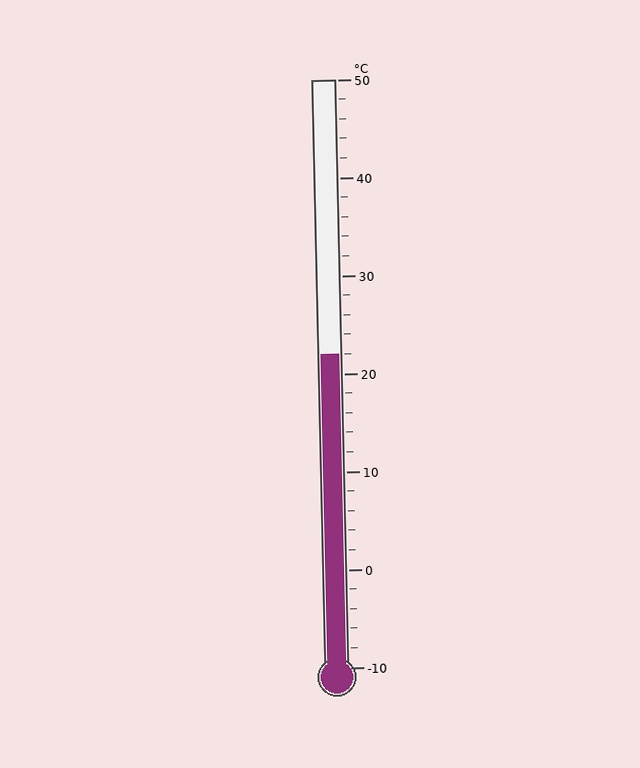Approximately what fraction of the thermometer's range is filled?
The thermometer is filled to approximately 55% of its range.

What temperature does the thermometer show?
The thermometer shows approximately 22°C.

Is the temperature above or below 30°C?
The temperature is below 30°C.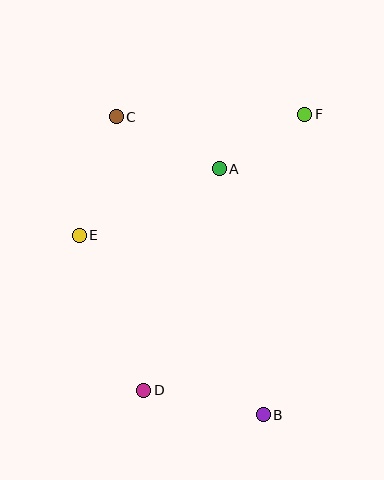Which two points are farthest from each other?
Points B and C are farthest from each other.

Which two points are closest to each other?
Points A and F are closest to each other.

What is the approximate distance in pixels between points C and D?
The distance between C and D is approximately 275 pixels.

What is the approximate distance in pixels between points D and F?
The distance between D and F is approximately 319 pixels.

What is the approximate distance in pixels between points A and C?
The distance between A and C is approximately 116 pixels.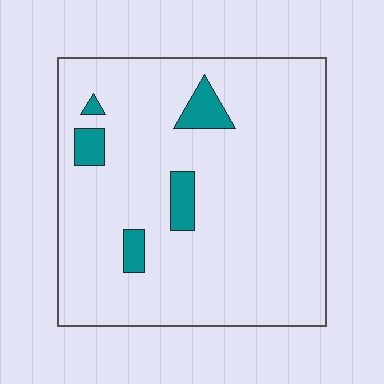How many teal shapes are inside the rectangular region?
5.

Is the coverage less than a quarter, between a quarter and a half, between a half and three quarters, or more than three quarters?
Less than a quarter.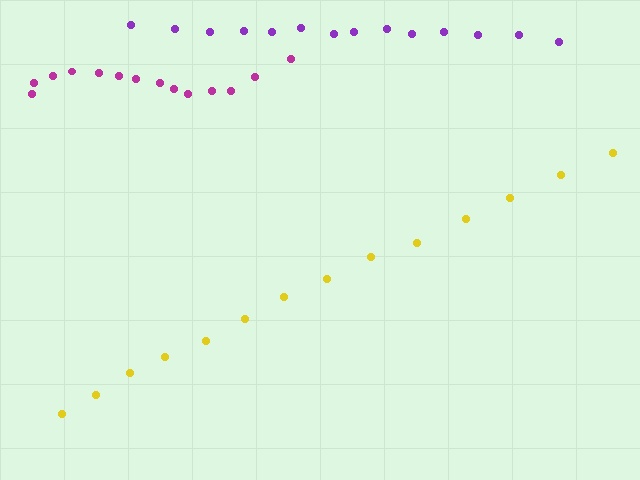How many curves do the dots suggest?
There are 3 distinct paths.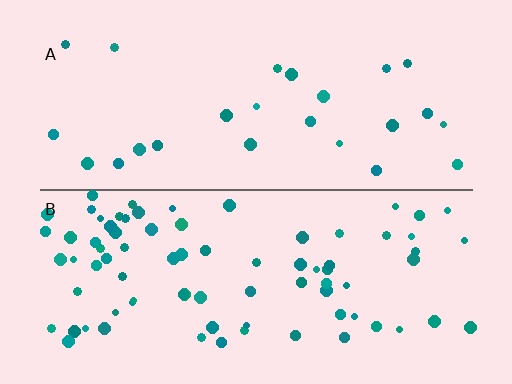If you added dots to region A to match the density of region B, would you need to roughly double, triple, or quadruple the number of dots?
Approximately triple.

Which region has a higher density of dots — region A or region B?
B (the bottom).